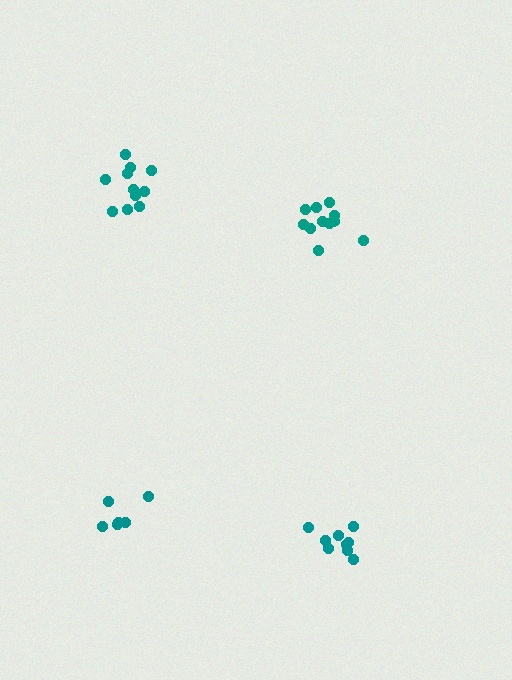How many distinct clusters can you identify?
There are 4 distinct clusters.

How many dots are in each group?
Group 1: 6 dots, Group 2: 11 dots, Group 3: 11 dots, Group 4: 9 dots (37 total).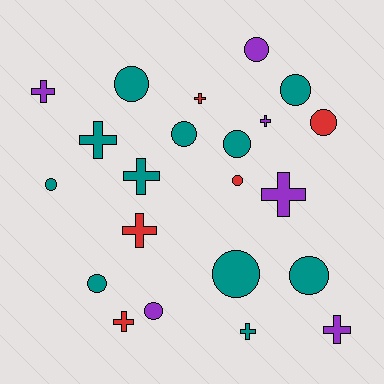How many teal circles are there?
There are 8 teal circles.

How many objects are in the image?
There are 22 objects.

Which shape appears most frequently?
Circle, with 12 objects.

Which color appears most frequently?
Teal, with 11 objects.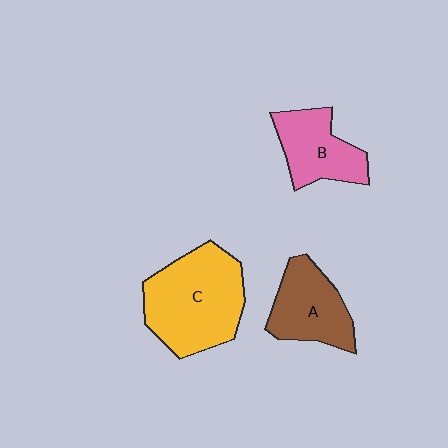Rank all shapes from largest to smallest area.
From largest to smallest: C (yellow), A (brown), B (pink).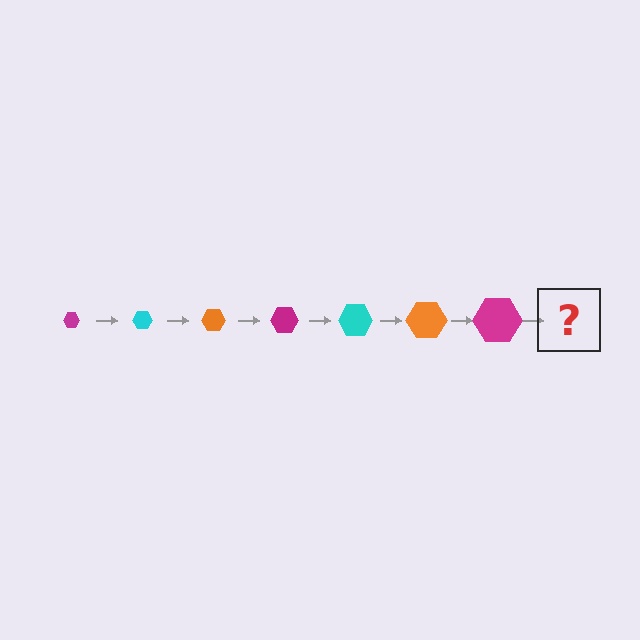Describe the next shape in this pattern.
It should be a cyan hexagon, larger than the previous one.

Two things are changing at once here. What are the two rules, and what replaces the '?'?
The two rules are that the hexagon grows larger each step and the color cycles through magenta, cyan, and orange. The '?' should be a cyan hexagon, larger than the previous one.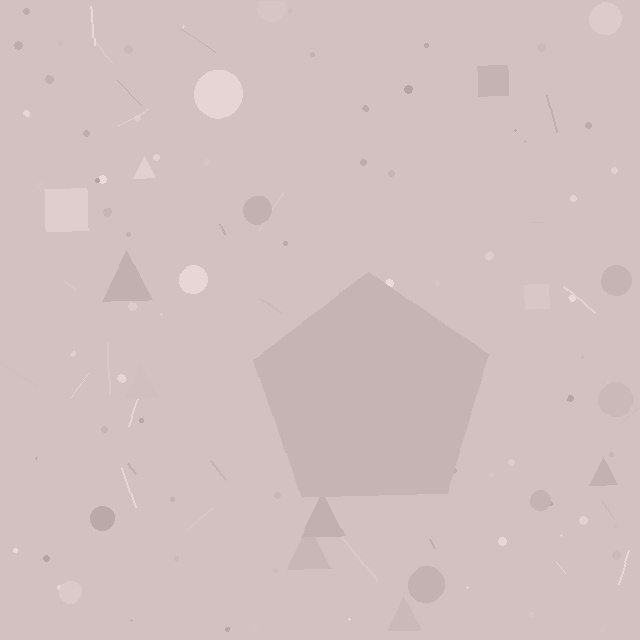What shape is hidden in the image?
A pentagon is hidden in the image.